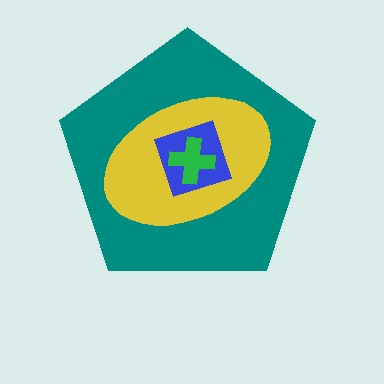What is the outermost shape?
The teal pentagon.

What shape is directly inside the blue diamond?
The green cross.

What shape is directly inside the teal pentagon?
The yellow ellipse.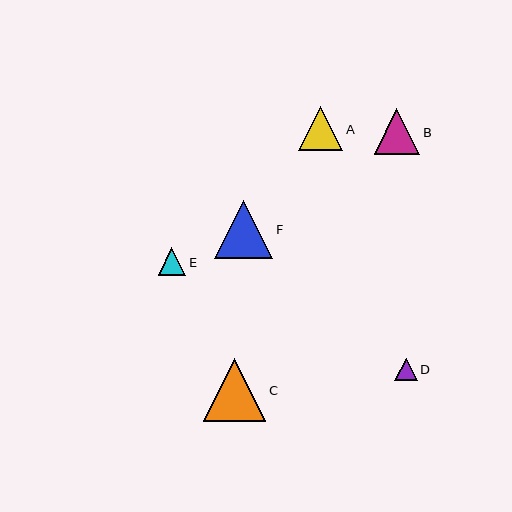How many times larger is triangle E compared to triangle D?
Triangle E is approximately 1.2 times the size of triangle D.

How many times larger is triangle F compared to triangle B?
Triangle F is approximately 1.3 times the size of triangle B.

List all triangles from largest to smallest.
From largest to smallest: C, F, B, A, E, D.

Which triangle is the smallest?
Triangle D is the smallest with a size of approximately 22 pixels.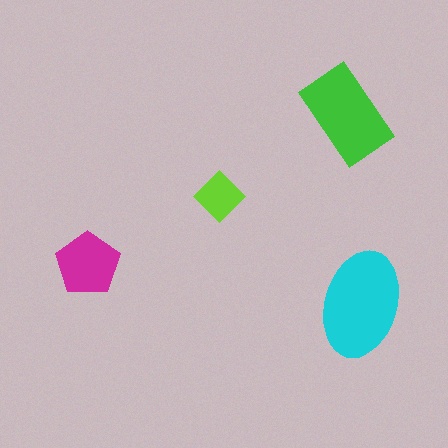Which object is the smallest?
The lime diamond.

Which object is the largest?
The cyan ellipse.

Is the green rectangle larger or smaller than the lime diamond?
Larger.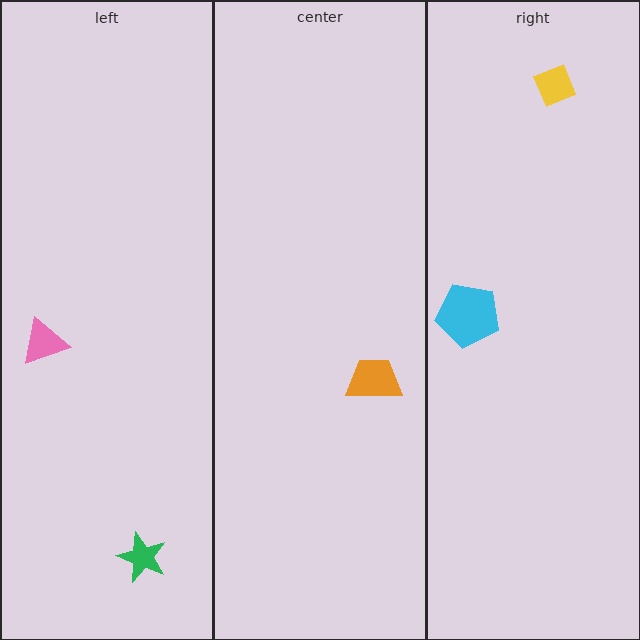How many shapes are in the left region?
2.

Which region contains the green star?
The left region.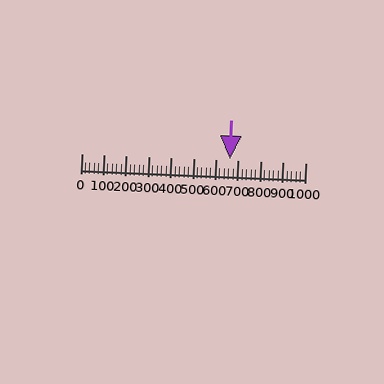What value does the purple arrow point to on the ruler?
The purple arrow points to approximately 661.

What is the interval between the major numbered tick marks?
The major tick marks are spaced 100 units apart.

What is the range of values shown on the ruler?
The ruler shows values from 0 to 1000.